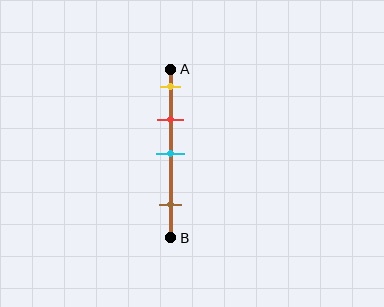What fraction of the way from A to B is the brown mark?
The brown mark is approximately 80% (0.8) of the way from A to B.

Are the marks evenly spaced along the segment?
No, the marks are not evenly spaced.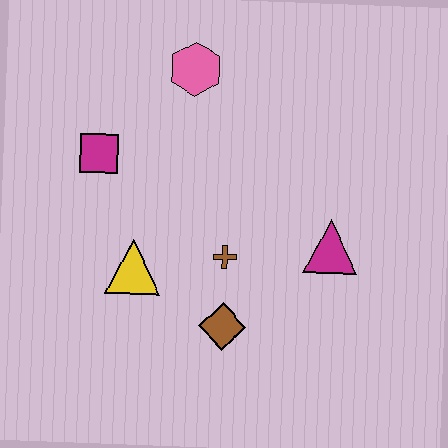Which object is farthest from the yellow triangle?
The pink hexagon is farthest from the yellow triangle.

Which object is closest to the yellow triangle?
The brown cross is closest to the yellow triangle.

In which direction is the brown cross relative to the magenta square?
The brown cross is to the right of the magenta square.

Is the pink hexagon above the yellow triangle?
Yes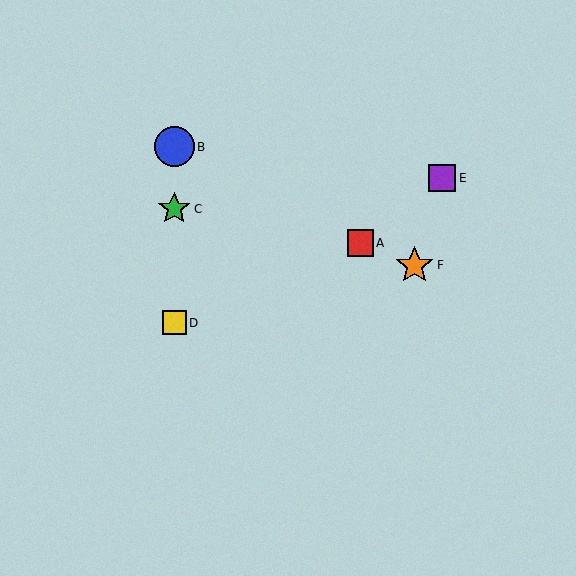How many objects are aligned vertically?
3 objects (B, C, D) are aligned vertically.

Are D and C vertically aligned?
Yes, both are at x≈174.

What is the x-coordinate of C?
Object C is at x≈174.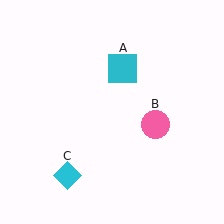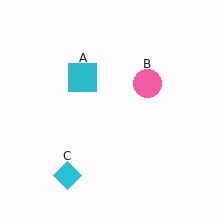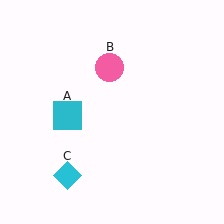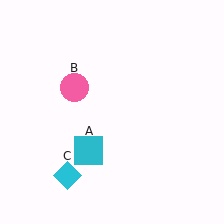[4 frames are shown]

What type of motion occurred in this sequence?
The cyan square (object A), pink circle (object B) rotated counterclockwise around the center of the scene.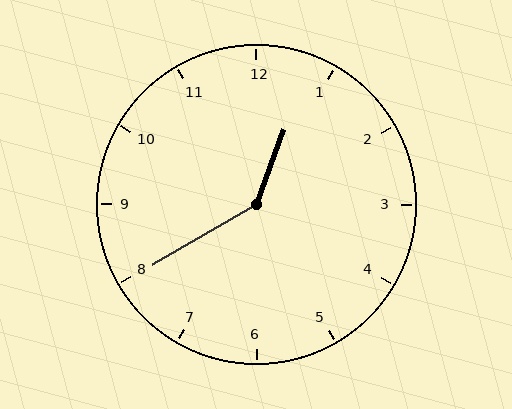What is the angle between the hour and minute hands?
Approximately 140 degrees.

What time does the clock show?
12:40.